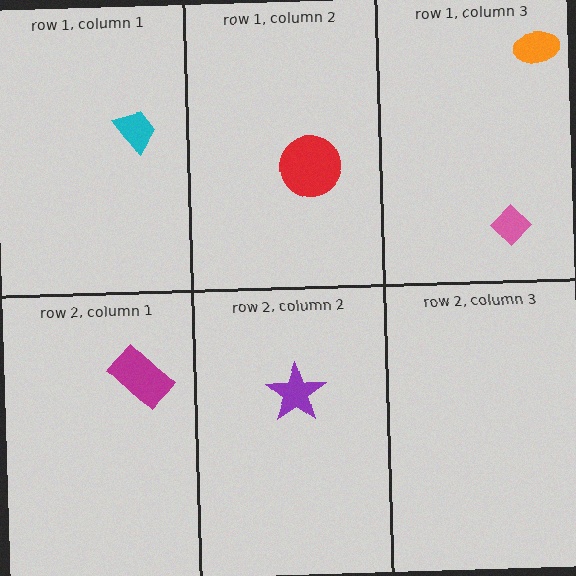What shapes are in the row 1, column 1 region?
The cyan trapezoid.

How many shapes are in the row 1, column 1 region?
1.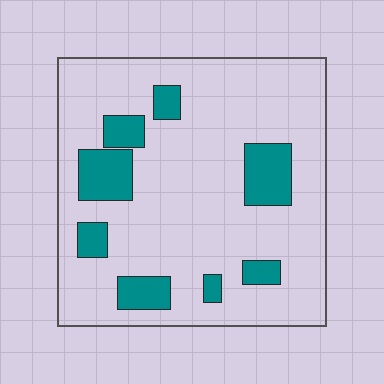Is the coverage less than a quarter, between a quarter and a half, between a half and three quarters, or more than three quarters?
Less than a quarter.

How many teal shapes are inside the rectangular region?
8.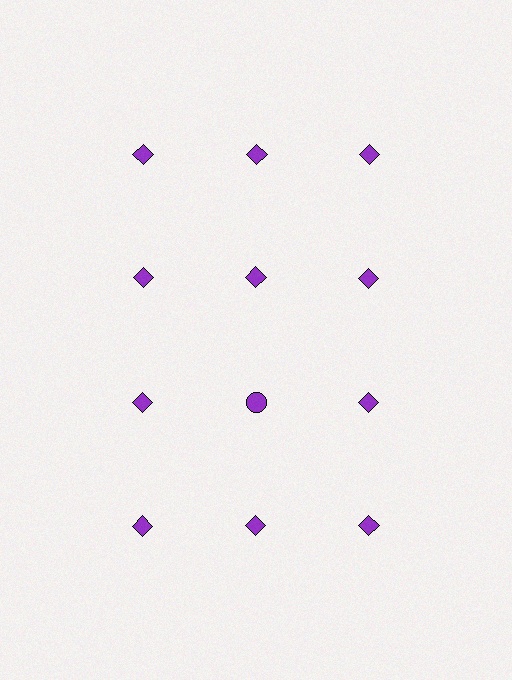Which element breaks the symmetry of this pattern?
The purple circle in the third row, second from left column breaks the symmetry. All other shapes are purple diamonds.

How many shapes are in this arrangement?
There are 12 shapes arranged in a grid pattern.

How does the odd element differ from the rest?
It has a different shape: circle instead of diamond.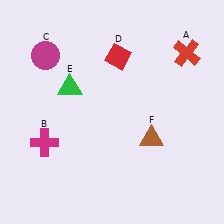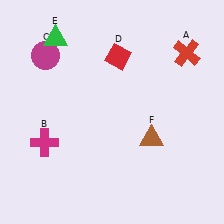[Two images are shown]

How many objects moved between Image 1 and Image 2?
1 object moved between the two images.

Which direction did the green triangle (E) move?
The green triangle (E) moved up.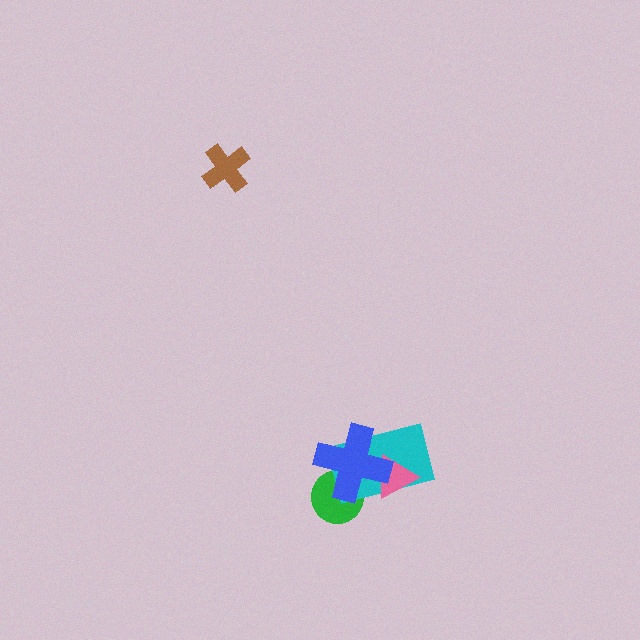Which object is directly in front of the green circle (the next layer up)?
The cyan rectangle is directly in front of the green circle.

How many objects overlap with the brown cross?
0 objects overlap with the brown cross.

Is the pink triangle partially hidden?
Yes, it is partially covered by another shape.